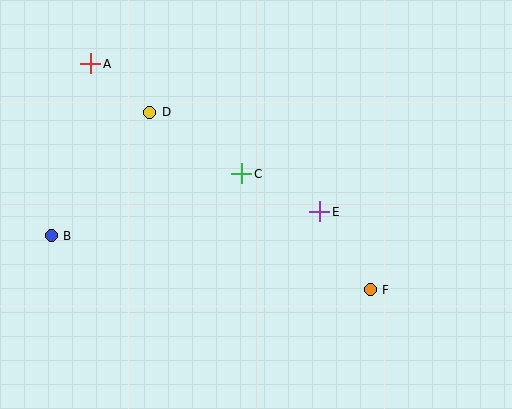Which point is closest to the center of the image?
Point C at (242, 174) is closest to the center.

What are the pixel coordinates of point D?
Point D is at (150, 112).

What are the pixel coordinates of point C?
Point C is at (242, 174).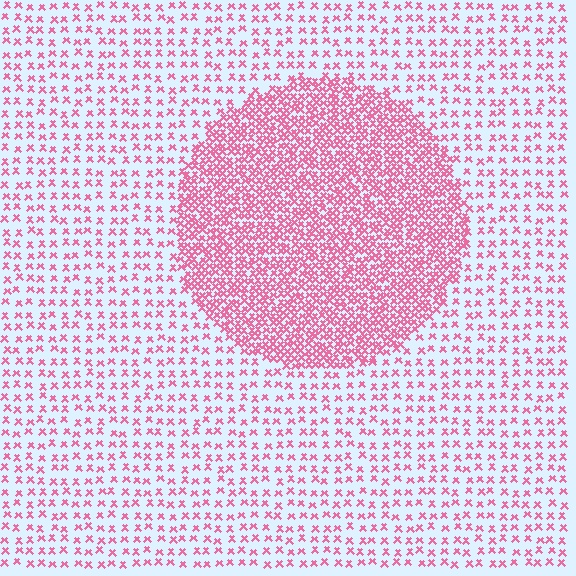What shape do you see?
I see a circle.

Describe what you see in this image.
The image contains small pink elements arranged at two different densities. A circle-shaped region is visible where the elements are more densely packed than the surrounding area.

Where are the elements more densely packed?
The elements are more densely packed inside the circle boundary.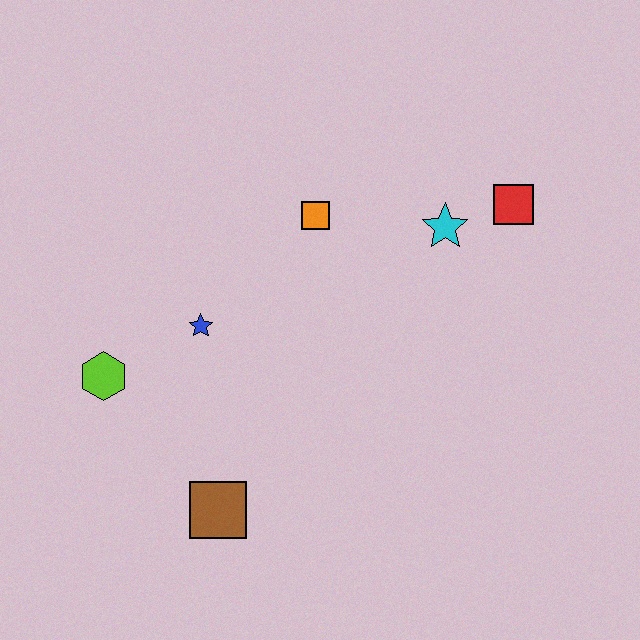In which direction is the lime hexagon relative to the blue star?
The lime hexagon is to the left of the blue star.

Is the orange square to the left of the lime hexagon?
No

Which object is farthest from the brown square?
The red square is farthest from the brown square.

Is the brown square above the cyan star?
No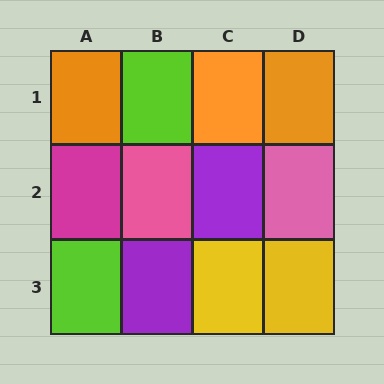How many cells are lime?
2 cells are lime.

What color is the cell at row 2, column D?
Pink.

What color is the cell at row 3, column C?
Yellow.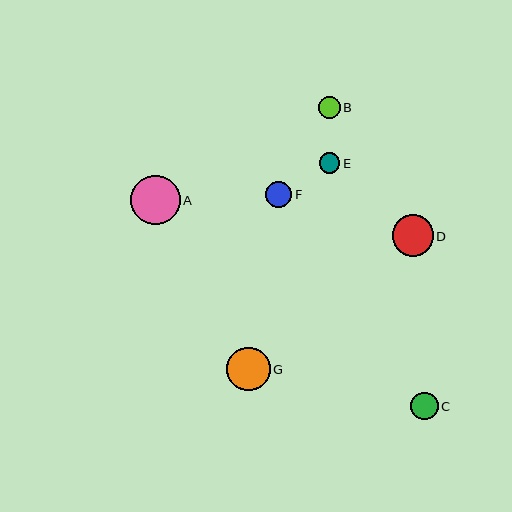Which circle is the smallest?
Circle E is the smallest with a size of approximately 21 pixels.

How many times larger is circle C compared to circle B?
Circle C is approximately 1.3 times the size of circle B.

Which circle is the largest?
Circle A is the largest with a size of approximately 49 pixels.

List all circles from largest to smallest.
From largest to smallest: A, G, D, C, F, B, E.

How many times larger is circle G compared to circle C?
Circle G is approximately 1.6 times the size of circle C.